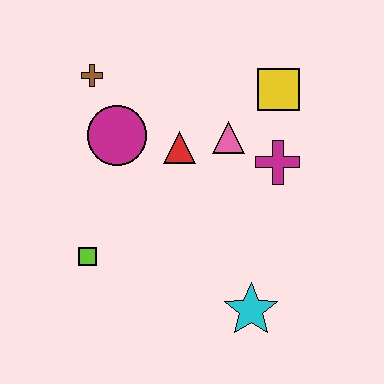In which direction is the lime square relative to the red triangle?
The lime square is below the red triangle.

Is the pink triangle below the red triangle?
No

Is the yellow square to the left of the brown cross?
No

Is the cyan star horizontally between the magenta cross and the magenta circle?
Yes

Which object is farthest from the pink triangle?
The lime square is farthest from the pink triangle.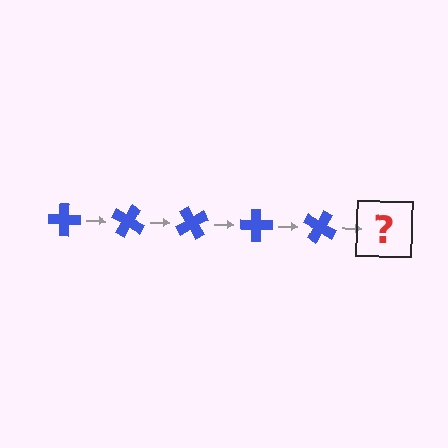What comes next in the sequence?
The next element should be a blue cross rotated 150 degrees.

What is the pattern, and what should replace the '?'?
The pattern is that the cross rotates 30 degrees each step. The '?' should be a blue cross rotated 150 degrees.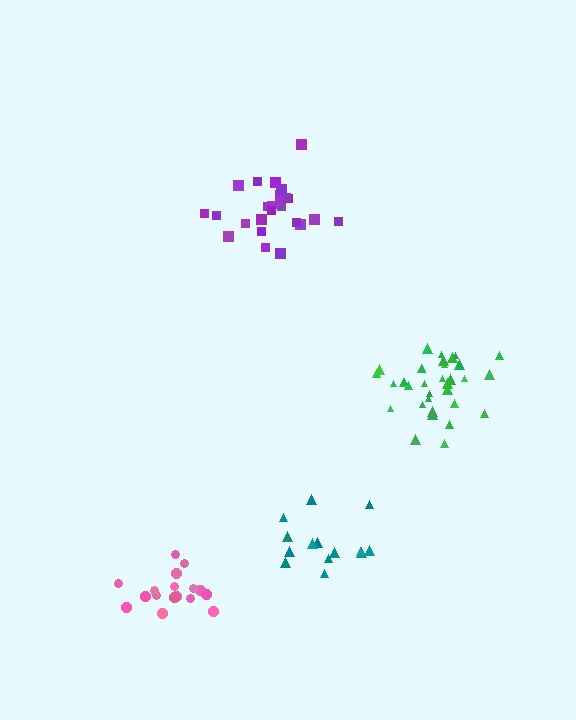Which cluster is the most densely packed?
Green.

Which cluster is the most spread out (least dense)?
Teal.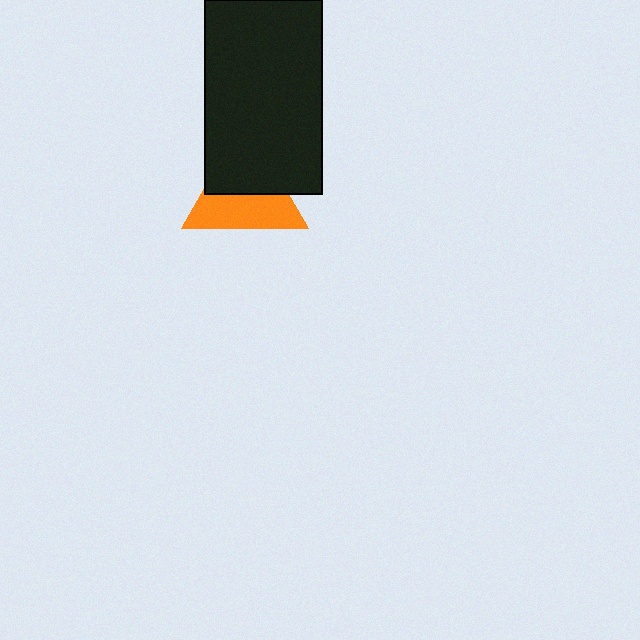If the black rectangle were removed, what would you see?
You would see the complete orange triangle.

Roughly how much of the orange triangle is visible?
About half of it is visible (roughly 52%).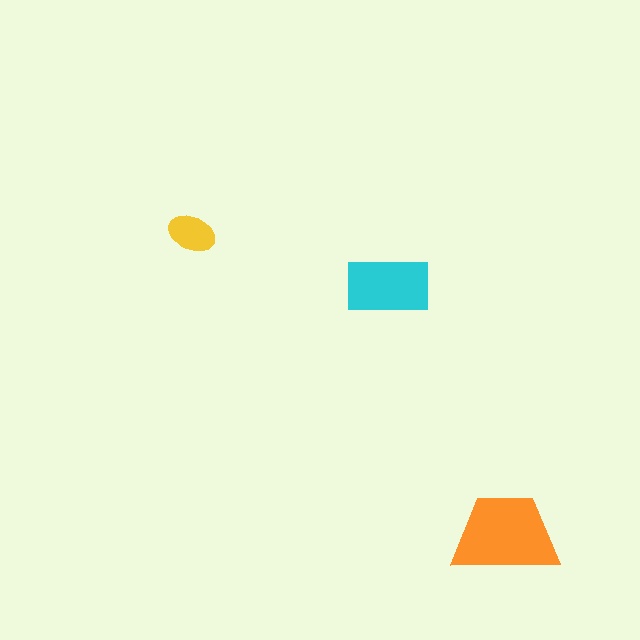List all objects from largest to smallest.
The orange trapezoid, the cyan rectangle, the yellow ellipse.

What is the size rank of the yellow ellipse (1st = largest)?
3rd.